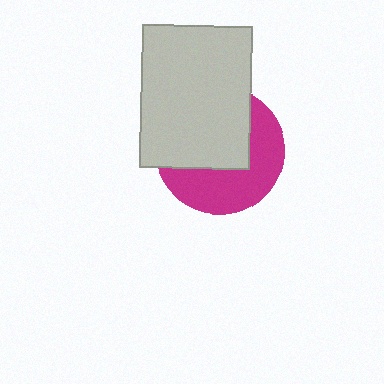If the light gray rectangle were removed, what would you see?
You would see the complete magenta circle.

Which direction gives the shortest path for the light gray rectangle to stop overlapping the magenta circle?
Moving toward the upper-left gives the shortest separation.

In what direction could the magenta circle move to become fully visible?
The magenta circle could move toward the lower-right. That would shift it out from behind the light gray rectangle entirely.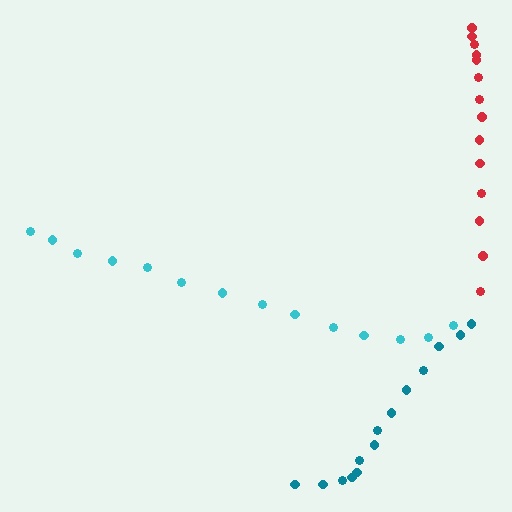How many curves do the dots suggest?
There are 3 distinct paths.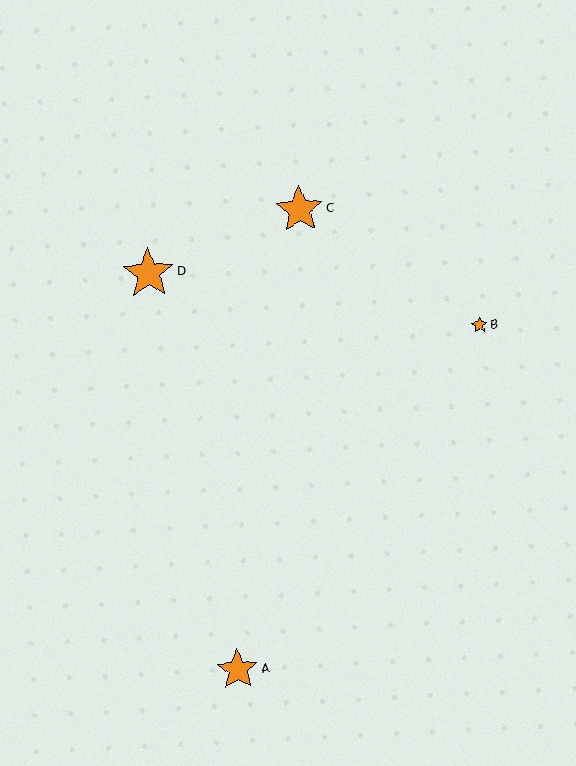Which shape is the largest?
The orange star (labeled D) is the largest.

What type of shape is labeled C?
Shape C is an orange star.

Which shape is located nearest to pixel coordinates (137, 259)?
The orange star (labeled D) at (148, 273) is nearest to that location.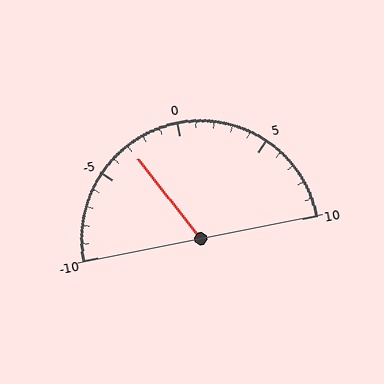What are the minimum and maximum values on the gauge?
The gauge ranges from -10 to 10.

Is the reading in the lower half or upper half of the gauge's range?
The reading is in the lower half of the range (-10 to 10).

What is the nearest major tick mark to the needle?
The nearest major tick mark is -5.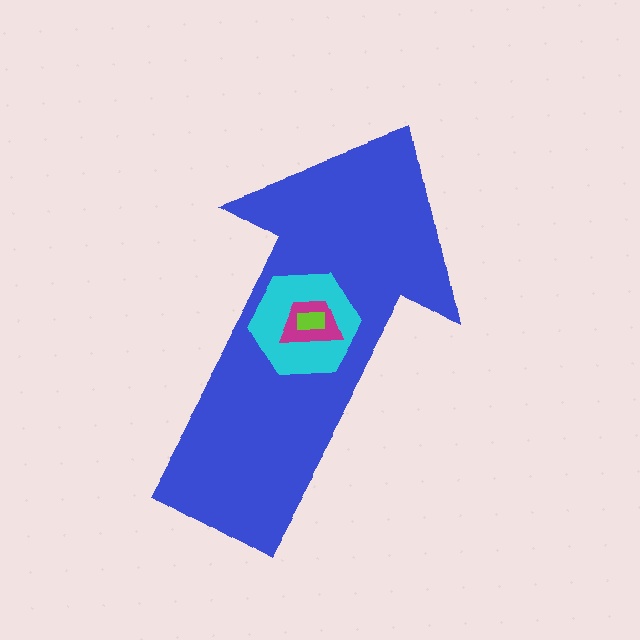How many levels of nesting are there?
4.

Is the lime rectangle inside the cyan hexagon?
Yes.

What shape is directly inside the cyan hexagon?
The magenta trapezoid.